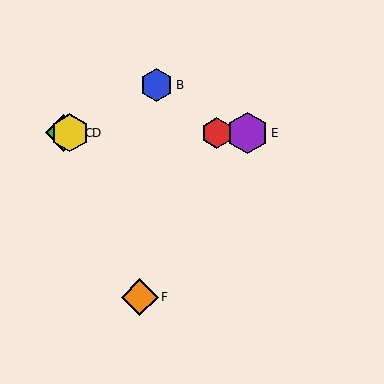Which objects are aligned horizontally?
Objects A, C, D, E are aligned horizontally.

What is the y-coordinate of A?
Object A is at y≈133.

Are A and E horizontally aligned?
Yes, both are at y≈133.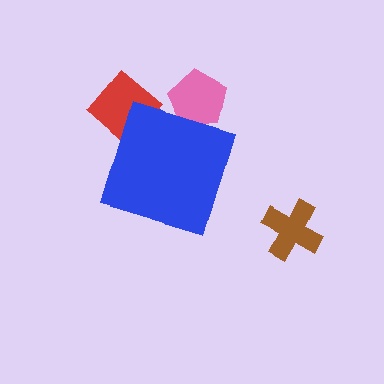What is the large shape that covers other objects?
A blue diamond.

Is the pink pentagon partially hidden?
Yes, the pink pentagon is partially hidden behind the blue diamond.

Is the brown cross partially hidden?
No, the brown cross is fully visible.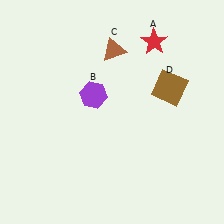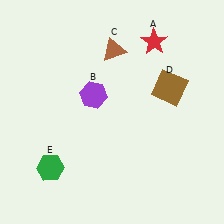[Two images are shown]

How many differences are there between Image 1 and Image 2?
There is 1 difference between the two images.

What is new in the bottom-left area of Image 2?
A green hexagon (E) was added in the bottom-left area of Image 2.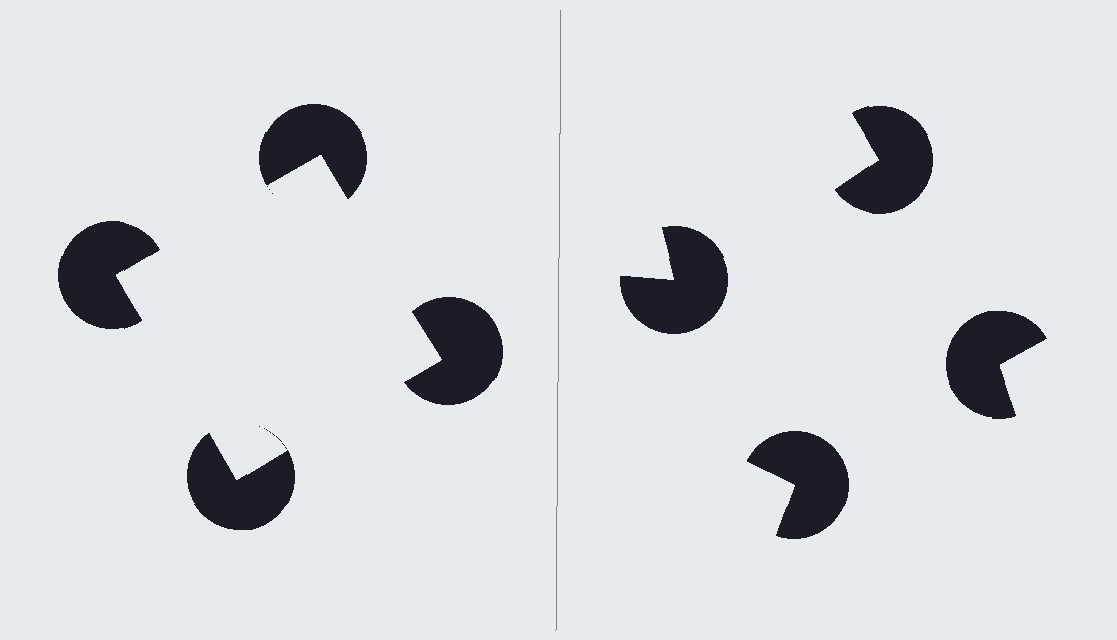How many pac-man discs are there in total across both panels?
8 — 4 on each side.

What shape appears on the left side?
An illusory square.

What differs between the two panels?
The pac-man discs are positioned identically on both sides; only the wedge orientations differ. On the left they align to a square; on the right they are misaligned.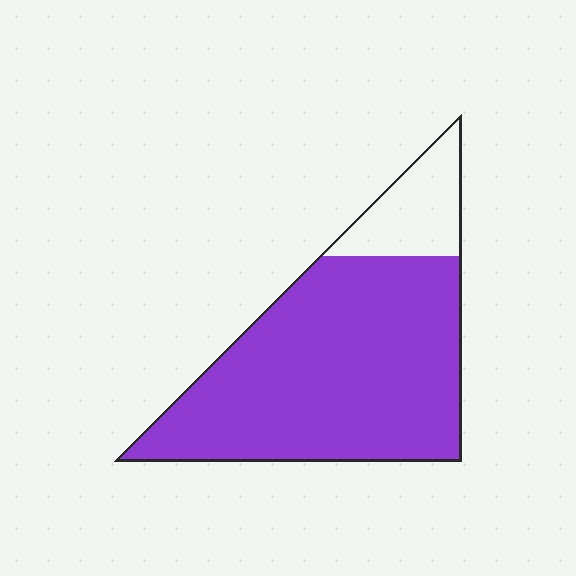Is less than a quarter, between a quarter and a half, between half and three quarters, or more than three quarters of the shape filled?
More than three quarters.